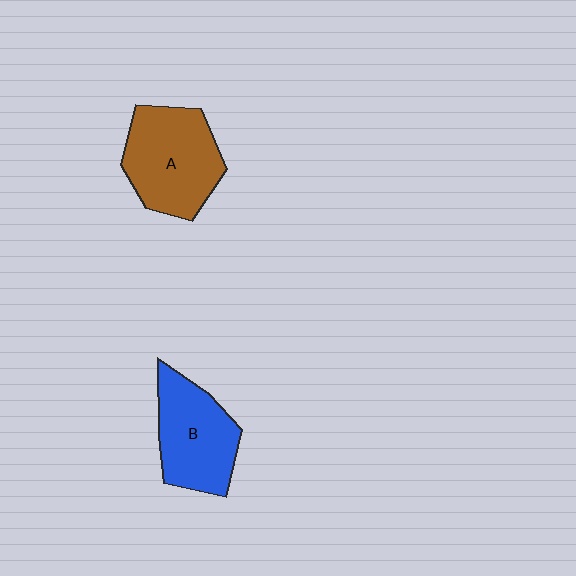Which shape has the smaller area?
Shape B (blue).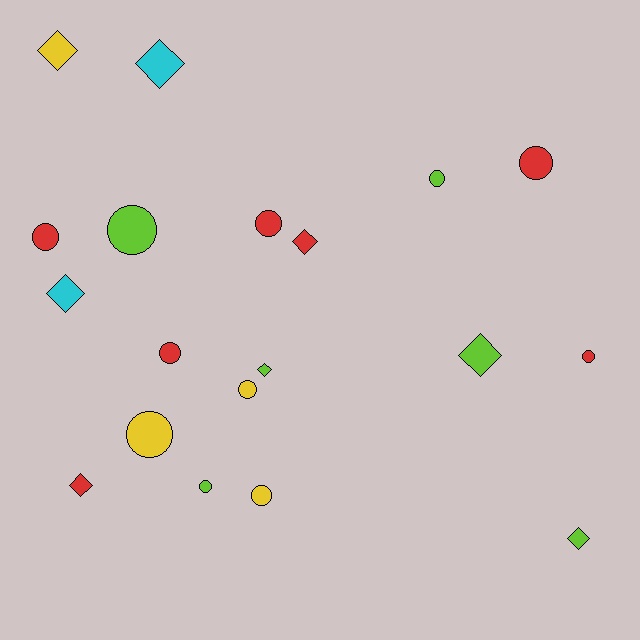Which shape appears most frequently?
Circle, with 11 objects.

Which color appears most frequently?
Red, with 7 objects.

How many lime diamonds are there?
There are 3 lime diamonds.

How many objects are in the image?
There are 19 objects.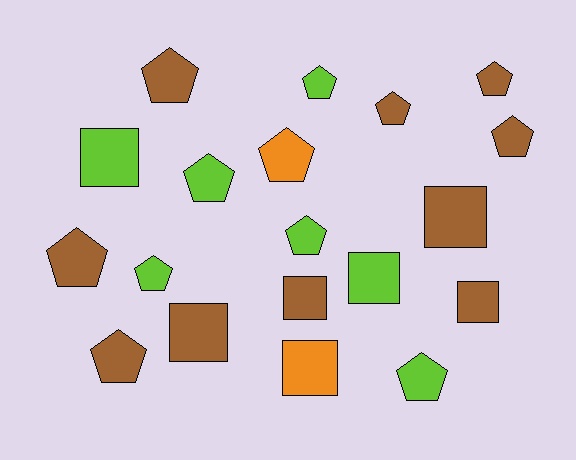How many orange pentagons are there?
There is 1 orange pentagon.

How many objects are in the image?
There are 19 objects.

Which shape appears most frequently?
Pentagon, with 12 objects.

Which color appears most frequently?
Brown, with 10 objects.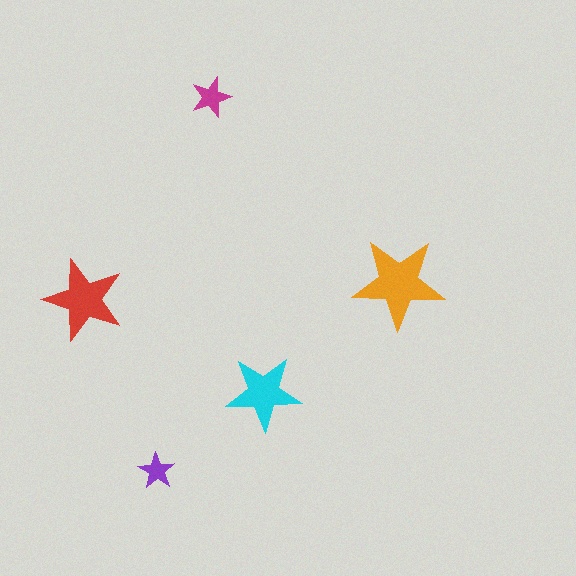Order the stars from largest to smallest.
the orange one, the red one, the cyan one, the magenta one, the purple one.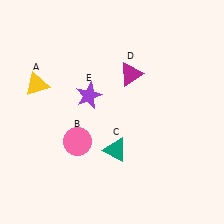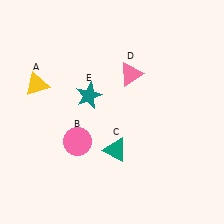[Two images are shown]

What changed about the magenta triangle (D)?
In Image 1, D is magenta. In Image 2, it changed to pink.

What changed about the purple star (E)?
In Image 1, E is purple. In Image 2, it changed to teal.